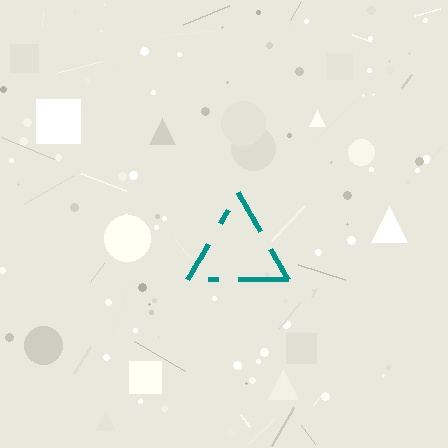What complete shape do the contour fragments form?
The contour fragments form a triangle.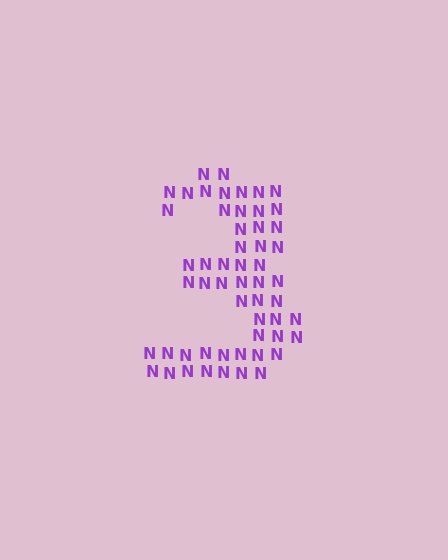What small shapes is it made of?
It is made of small letter N's.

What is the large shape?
The large shape is the digit 3.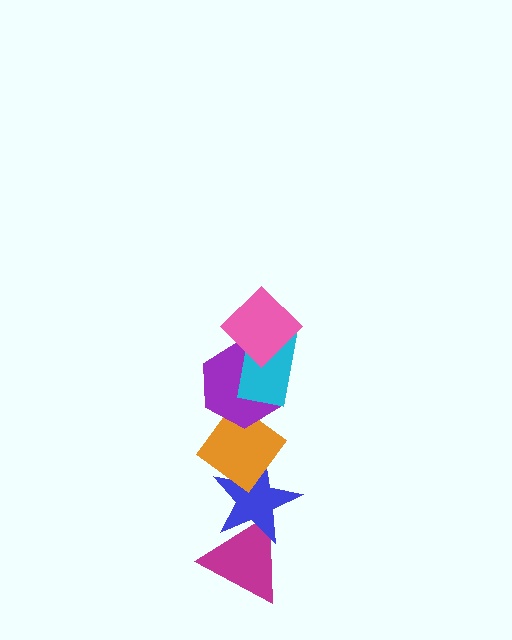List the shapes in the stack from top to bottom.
From top to bottom: the pink diamond, the cyan rectangle, the purple hexagon, the orange diamond, the blue star, the magenta triangle.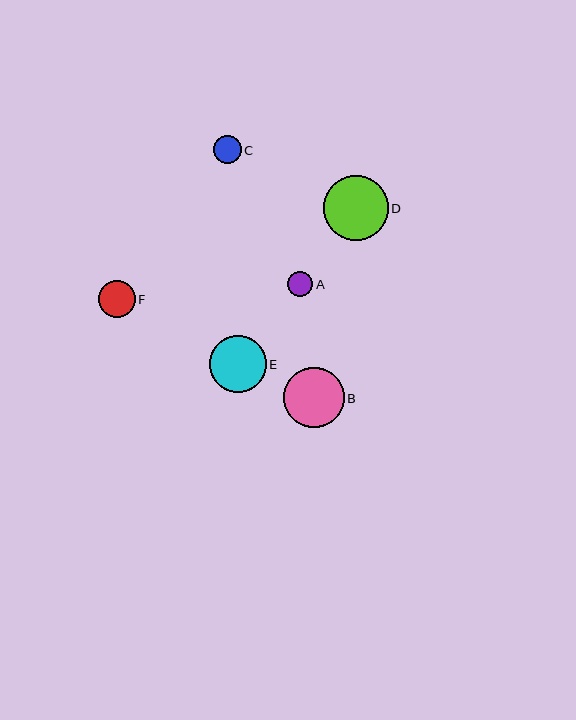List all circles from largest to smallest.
From largest to smallest: D, B, E, F, C, A.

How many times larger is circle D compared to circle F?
Circle D is approximately 1.7 times the size of circle F.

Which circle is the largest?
Circle D is the largest with a size of approximately 65 pixels.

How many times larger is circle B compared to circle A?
Circle B is approximately 2.4 times the size of circle A.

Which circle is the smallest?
Circle A is the smallest with a size of approximately 25 pixels.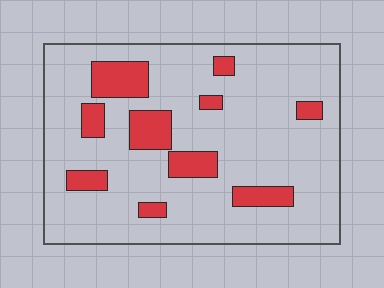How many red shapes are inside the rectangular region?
10.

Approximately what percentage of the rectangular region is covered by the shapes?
Approximately 15%.